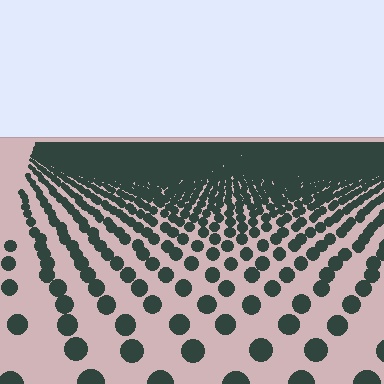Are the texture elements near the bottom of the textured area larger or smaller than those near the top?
Larger. Near the bottom, elements are closer to the viewer and appear at a bigger on-screen size.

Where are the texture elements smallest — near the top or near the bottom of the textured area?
Near the top.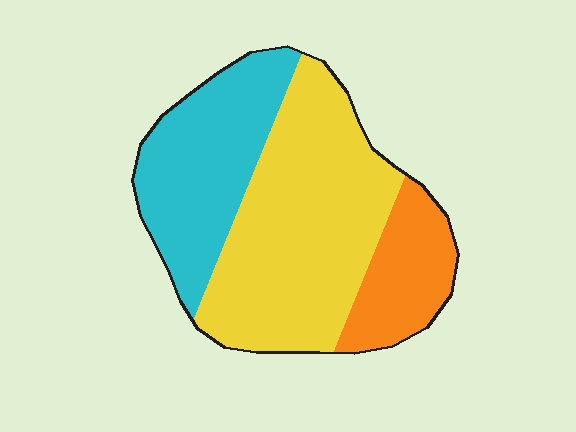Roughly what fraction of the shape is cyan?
Cyan covers about 30% of the shape.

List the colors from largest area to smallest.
From largest to smallest: yellow, cyan, orange.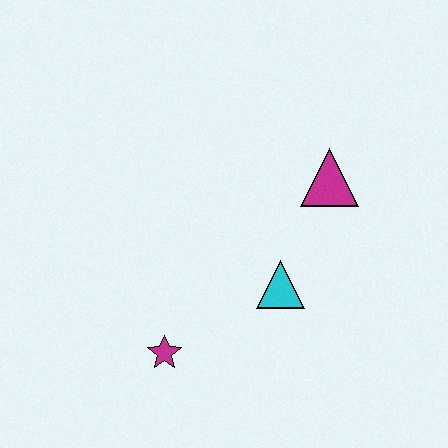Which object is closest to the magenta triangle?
The cyan triangle is closest to the magenta triangle.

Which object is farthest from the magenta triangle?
The magenta star is farthest from the magenta triangle.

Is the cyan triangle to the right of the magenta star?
Yes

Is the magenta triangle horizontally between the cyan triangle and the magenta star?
No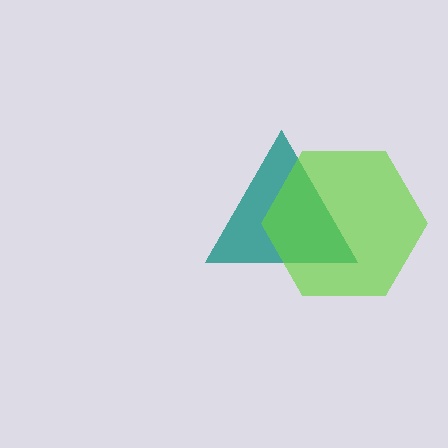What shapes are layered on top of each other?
The layered shapes are: a teal triangle, a lime hexagon.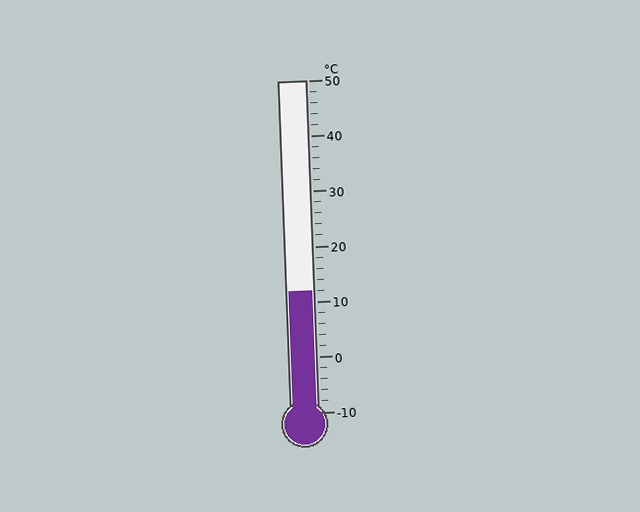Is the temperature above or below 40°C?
The temperature is below 40°C.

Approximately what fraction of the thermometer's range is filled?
The thermometer is filled to approximately 35% of its range.